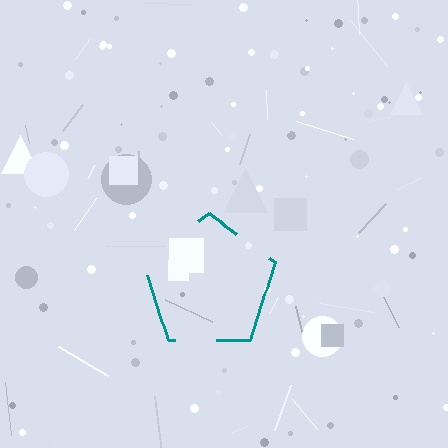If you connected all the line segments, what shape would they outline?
They would outline a pentagon.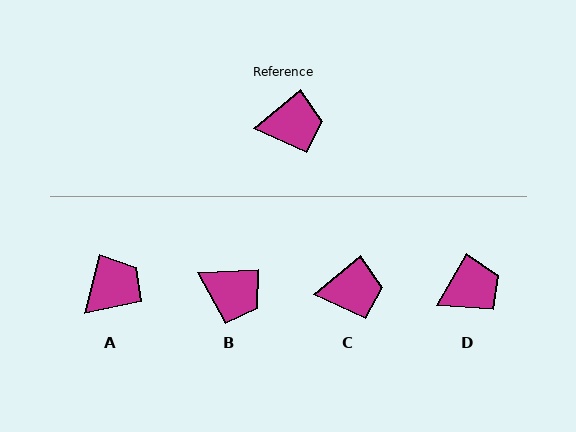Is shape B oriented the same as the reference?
No, it is off by about 36 degrees.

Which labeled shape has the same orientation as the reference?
C.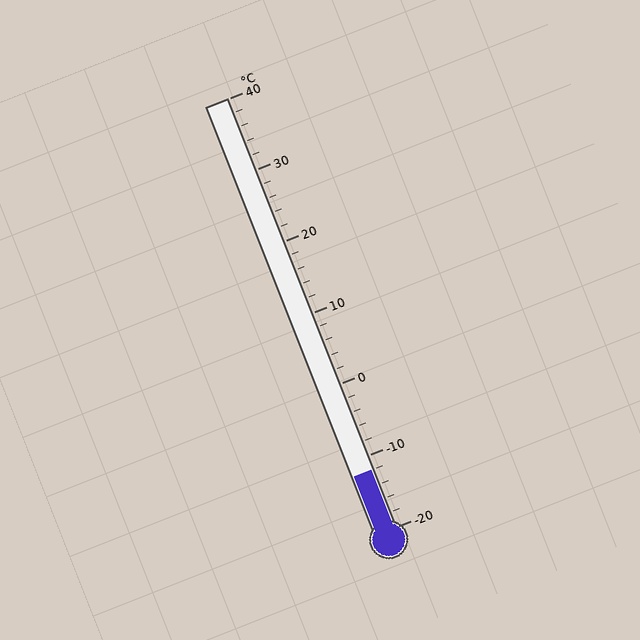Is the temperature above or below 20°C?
The temperature is below 20°C.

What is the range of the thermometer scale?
The thermometer scale ranges from -20°C to 40°C.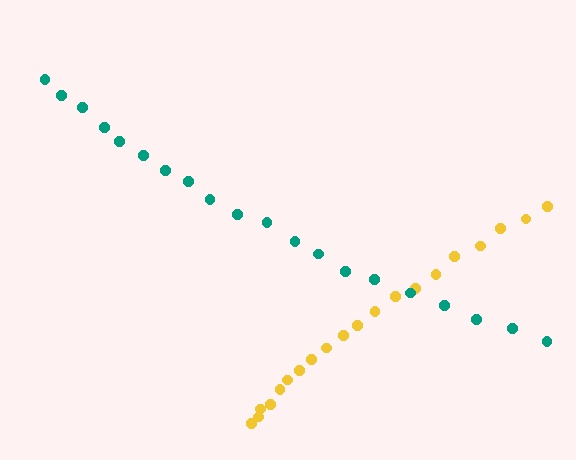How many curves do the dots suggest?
There are 2 distinct paths.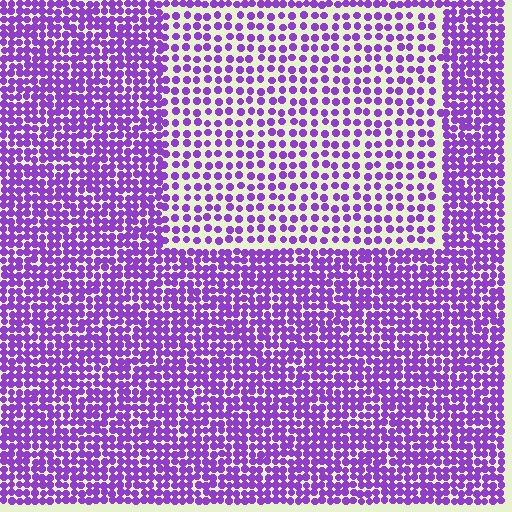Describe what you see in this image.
The image contains small purple elements arranged at two different densities. A rectangle-shaped region is visible where the elements are less densely packed than the surrounding area.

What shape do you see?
I see a rectangle.